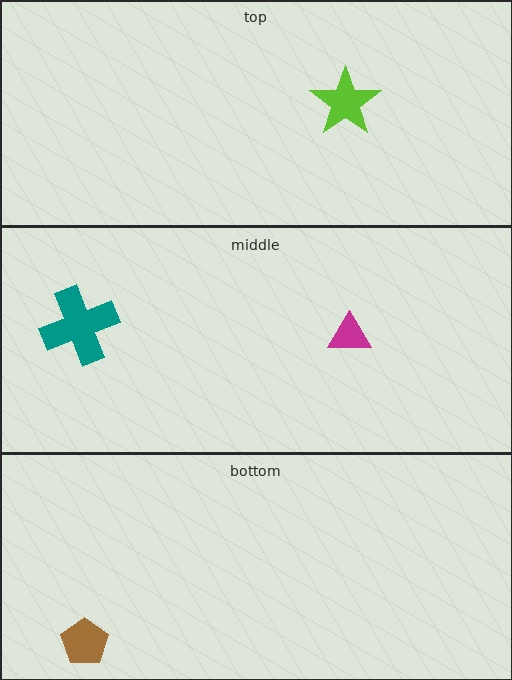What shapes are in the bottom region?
The brown pentagon.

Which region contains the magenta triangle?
The middle region.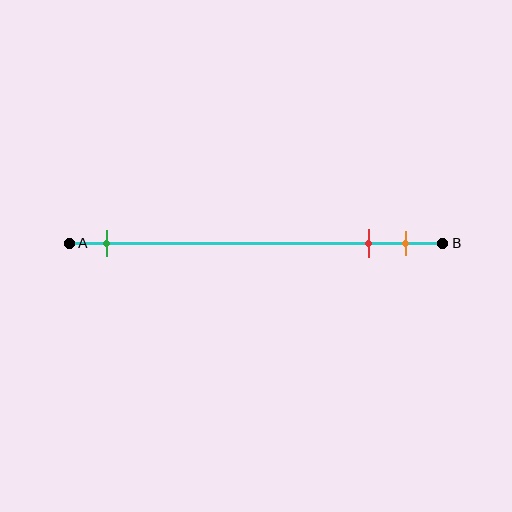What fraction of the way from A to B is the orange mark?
The orange mark is approximately 90% (0.9) of the way from A to B.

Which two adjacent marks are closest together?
The red and orange marks are the closest adjacent pair.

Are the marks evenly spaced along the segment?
No, the marks are not evenly spaced.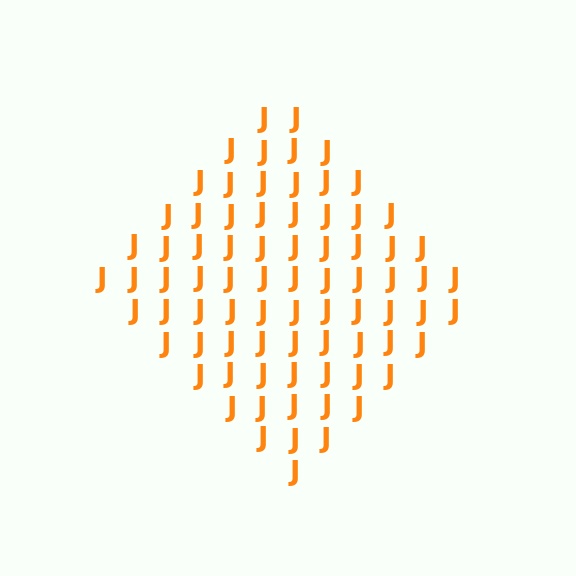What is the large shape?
The large shape is a diamond.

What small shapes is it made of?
It is made of small letter J's.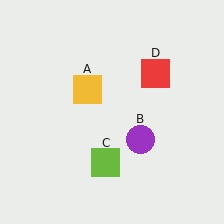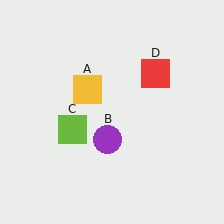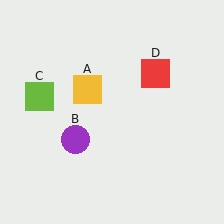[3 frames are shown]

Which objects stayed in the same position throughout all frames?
Yellow square (object A) and red square (object D) remained stationary.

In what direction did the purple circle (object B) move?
The purple circle (object B) moved left.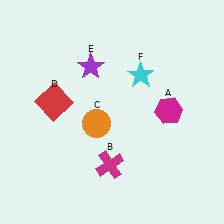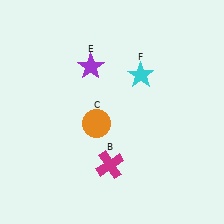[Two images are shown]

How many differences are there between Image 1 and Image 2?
There are 2 differences between the two images.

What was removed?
The red square (D), the magenta hexagon (A) were removed in Image 2.